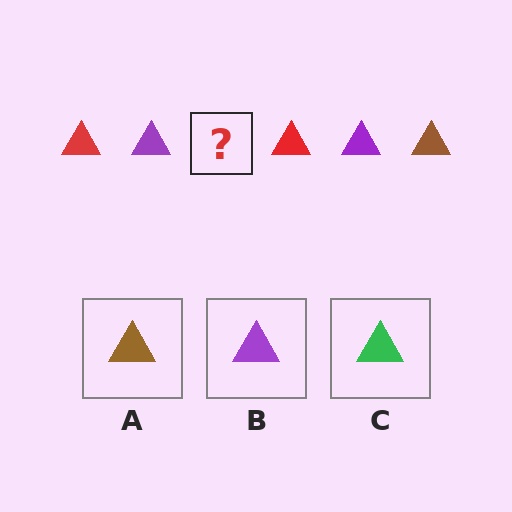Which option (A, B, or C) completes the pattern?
A.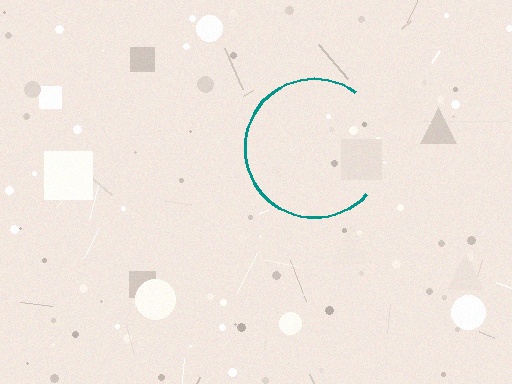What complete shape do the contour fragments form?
The contour fragments form a circle.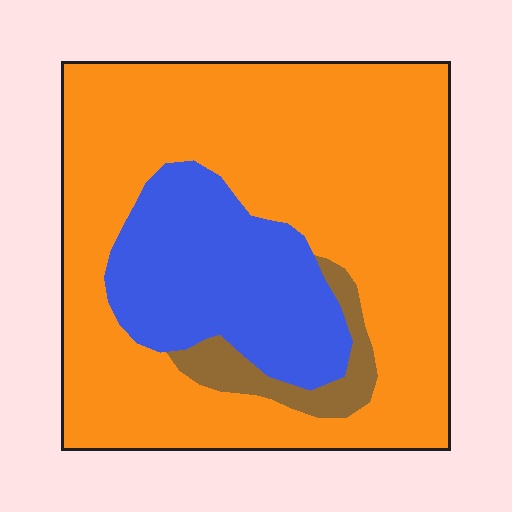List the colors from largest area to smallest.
From largest to smallest: orange, blue, brown.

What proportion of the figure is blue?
Blue covers 23% of the figure.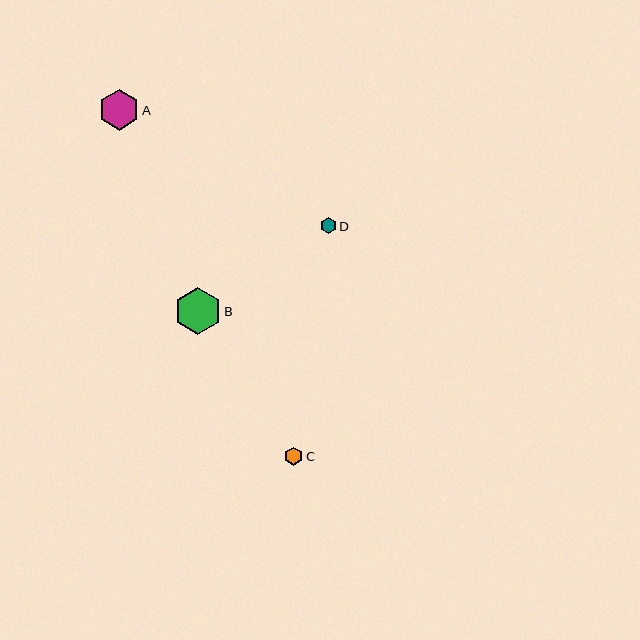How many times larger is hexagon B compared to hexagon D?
Hexagon B is approximately 2.9 times the size of hexagon D.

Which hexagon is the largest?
Hexagon B is the largest with a size of approximately 47 pixels.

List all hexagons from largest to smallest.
From largest to smallest: B, A, C, D.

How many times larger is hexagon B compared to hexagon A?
Hexagon B is approximately 1.2 times the size of hexagon A.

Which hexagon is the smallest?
Hexagon D is the smallest with a size of approximately 16 pixels.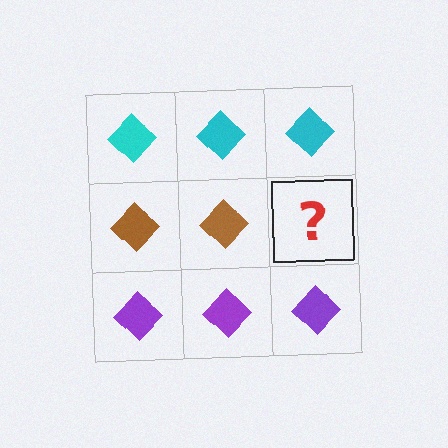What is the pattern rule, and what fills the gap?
The rule is that each row has a consistent color. The gap should be filled with a brown diamond.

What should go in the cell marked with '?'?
The missing cell should contain a brown diamond.